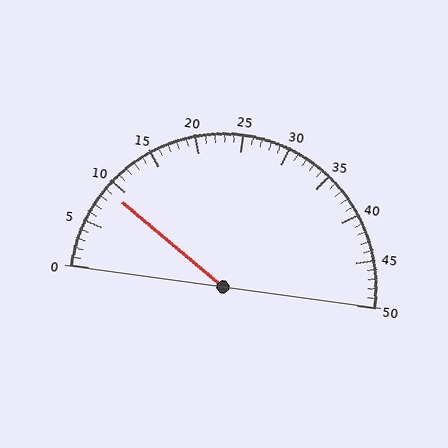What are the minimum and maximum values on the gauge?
The gauge ranges from 0 to 50.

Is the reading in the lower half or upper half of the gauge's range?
The reading is in the lower half of the range (0 to 50).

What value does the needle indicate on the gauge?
The needle indicates approximately 9.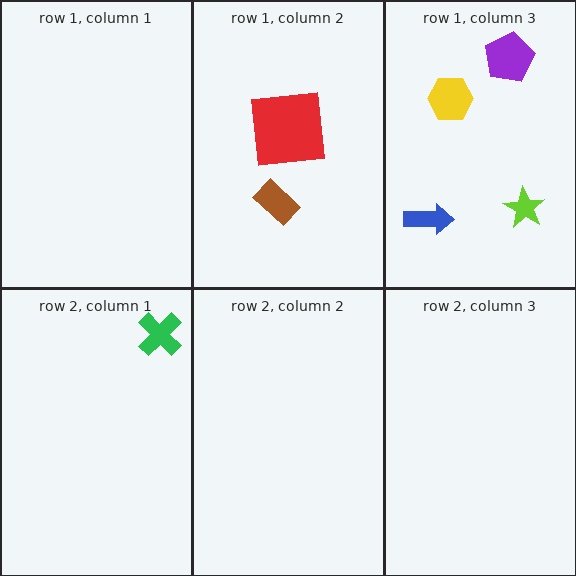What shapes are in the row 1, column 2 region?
The red square, the brown rectangle.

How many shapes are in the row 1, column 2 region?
2.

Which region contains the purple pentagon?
The row 1, column 3 region.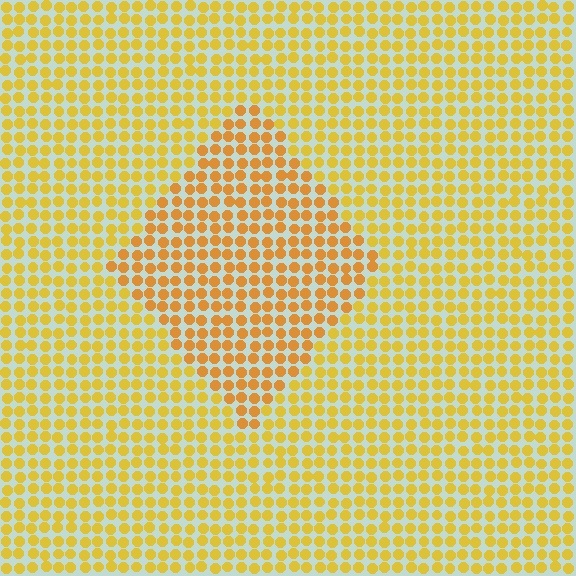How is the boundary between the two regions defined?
The boundary is defined purely by a slight shift in hue (about 18 degrees). Spacing, size, and orientation are identical on both sides.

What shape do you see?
I see a diamond.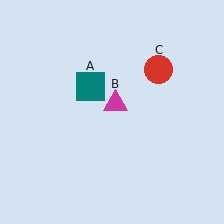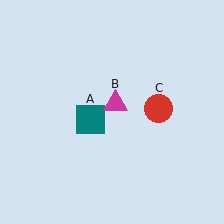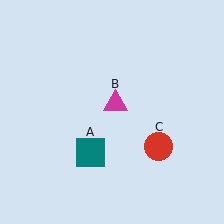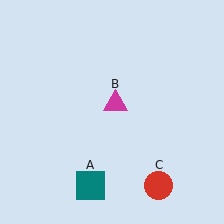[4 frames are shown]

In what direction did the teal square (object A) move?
The teal square (object A) moved down.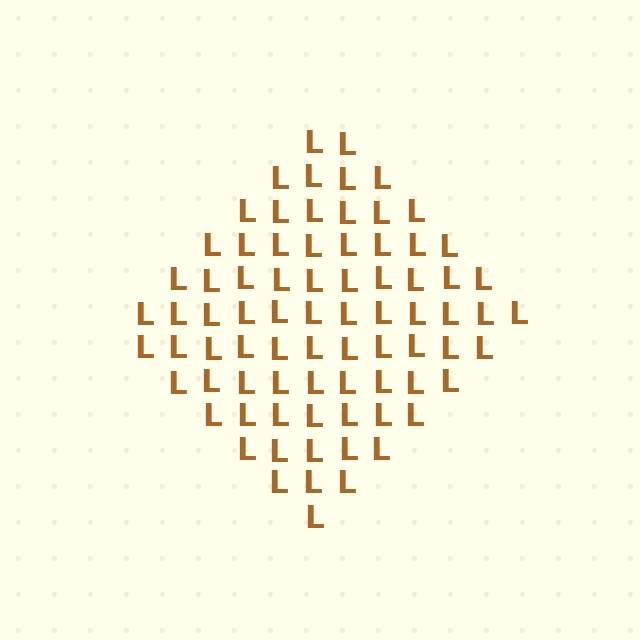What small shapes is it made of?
It is made of small letter L's.